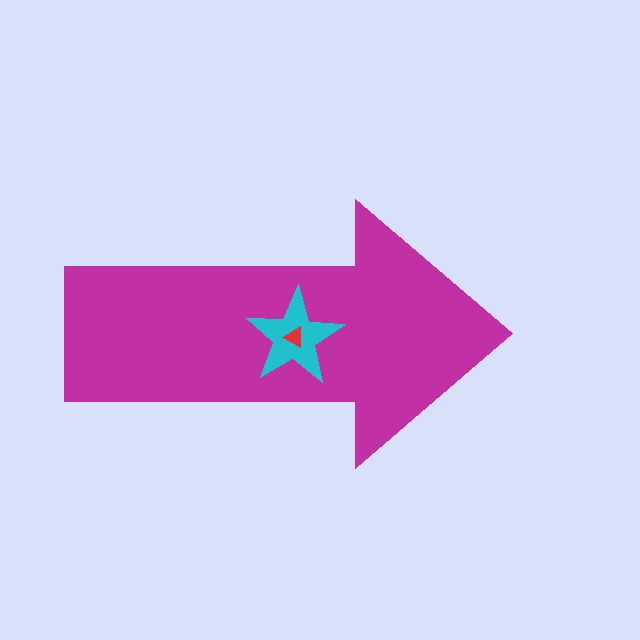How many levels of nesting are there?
3.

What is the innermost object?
The red triangle.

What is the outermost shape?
The magenta arrow.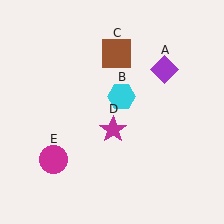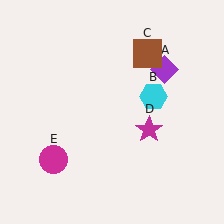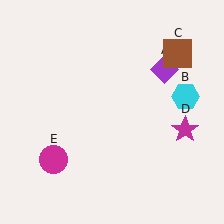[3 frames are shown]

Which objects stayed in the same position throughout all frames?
Purple diamond (object A) and magenta circle (object E) remained stationary.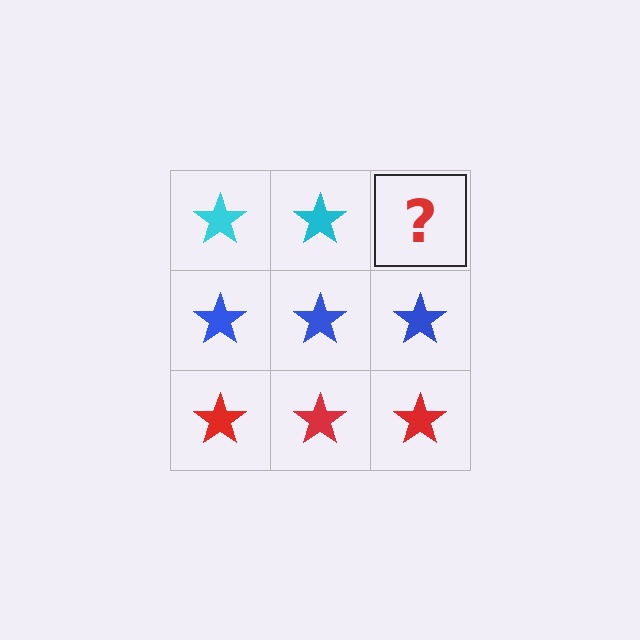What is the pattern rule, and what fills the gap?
The rule is that each row has a consistent color. The gap should be filled with a cyan star.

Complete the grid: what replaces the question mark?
The question mark should be replaced with a cyan star.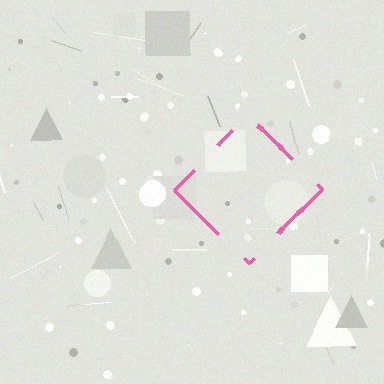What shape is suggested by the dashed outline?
The dashed outline suggests a diamond.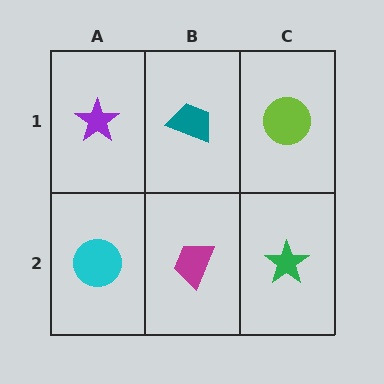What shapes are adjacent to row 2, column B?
A teal trapezoid (row 1, column B), a cyan circle (row 2, column A), a green star (row 2, column C).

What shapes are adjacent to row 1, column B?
A magenta trapezoid (row 2, column B), a purple star (row 1, column A), a lime circle (row 1, column C).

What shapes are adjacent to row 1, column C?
A green star (row 2, column C), a teal trapezoid (row 1, column B).